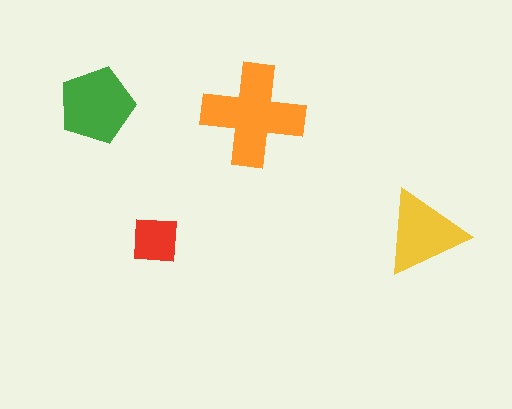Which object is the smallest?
The red square.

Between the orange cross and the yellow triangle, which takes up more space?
The orange cross.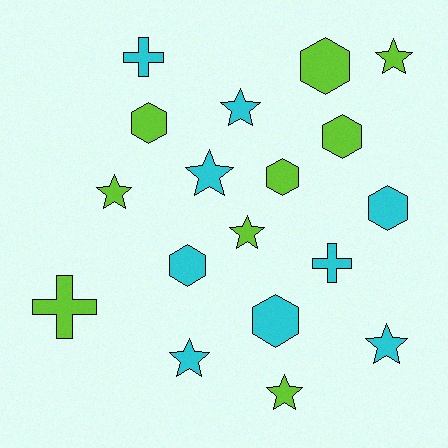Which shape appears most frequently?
Star, with 8 objects.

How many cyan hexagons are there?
There are 3 cyan hexagons.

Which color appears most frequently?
Cyan, with 9 objects.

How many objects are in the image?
There are 18 objects.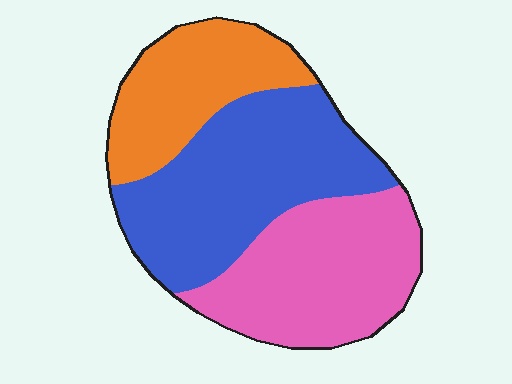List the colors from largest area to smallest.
From largest to smallest: blue, pink, orange.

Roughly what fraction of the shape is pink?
Pink covers 35% of the shape.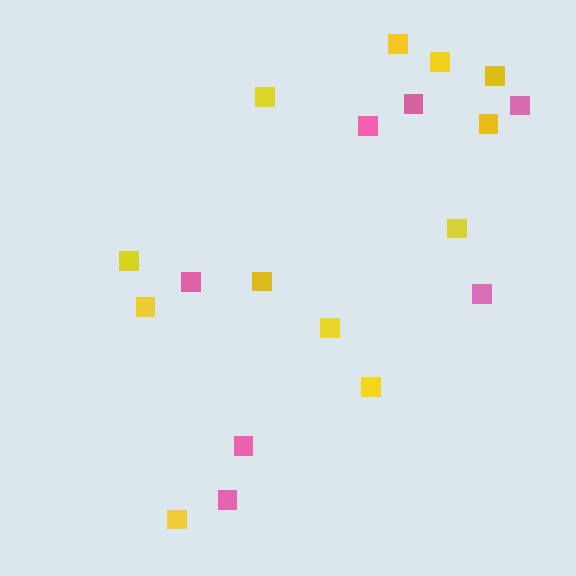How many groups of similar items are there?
There are 2 groups: one group of pink squares (7) and one group of yellow squares (12).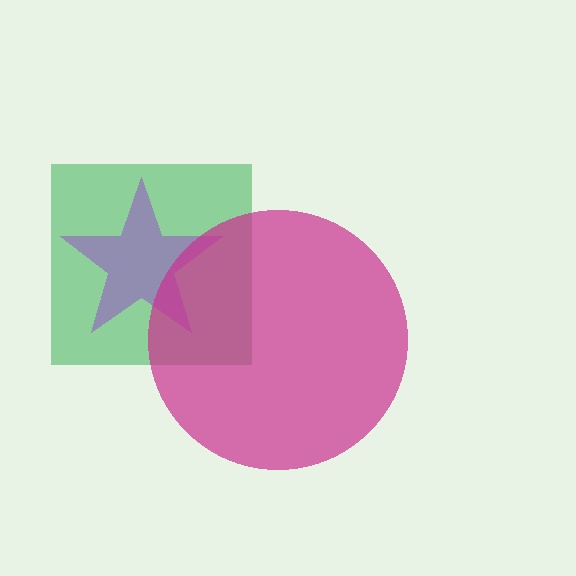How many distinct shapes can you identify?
There are 3 distinct shapes: a green square, a purple star, a magenta circle.